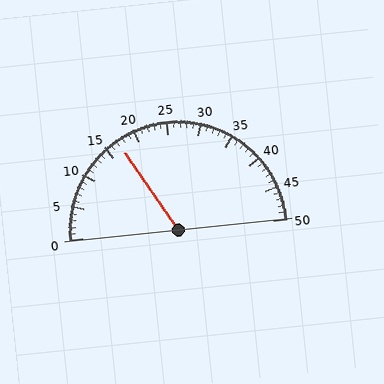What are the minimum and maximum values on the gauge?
The gauge ranges from 0 to 50.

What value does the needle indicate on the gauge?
The needle indicates approximately 17.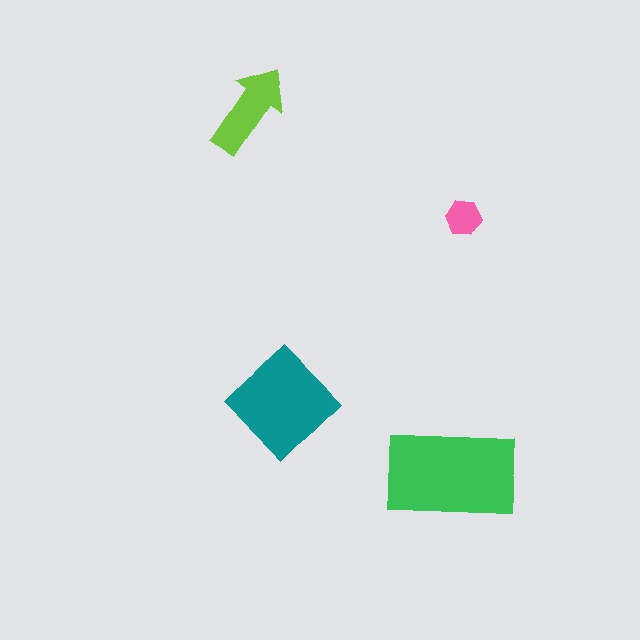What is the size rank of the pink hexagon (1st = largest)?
4th.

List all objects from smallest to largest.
The pink hexagon, the lime arrow, the teal diamond, the green rectangle.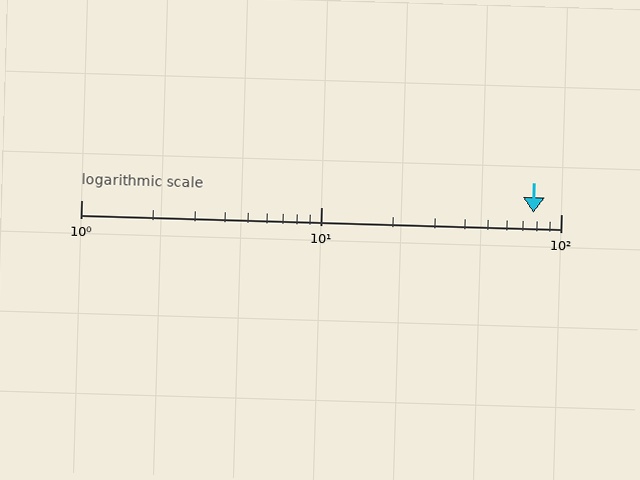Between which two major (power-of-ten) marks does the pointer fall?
The pointer is between 10 and 100.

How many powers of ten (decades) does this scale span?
The scale spans 2 decades, from 1 to 100.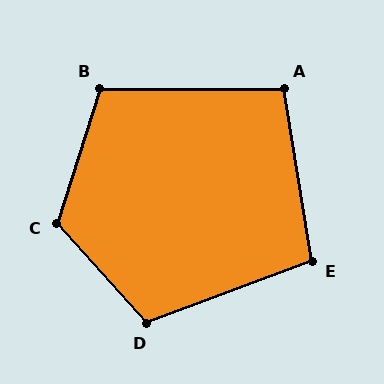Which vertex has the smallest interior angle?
A, at approximately 99 degrees.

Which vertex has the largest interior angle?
C, at approximately 121 degrees.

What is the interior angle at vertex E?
Approximately 101 degrees (obtuse).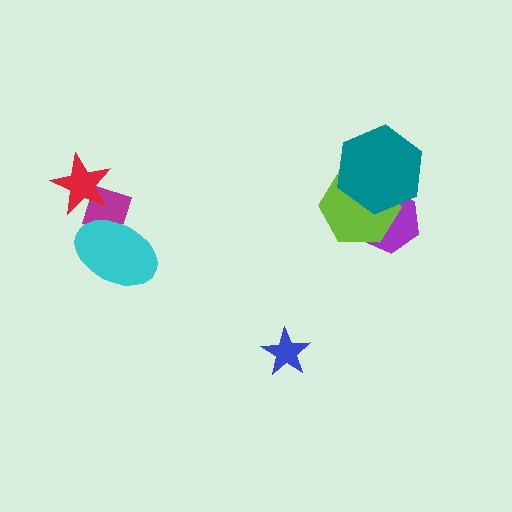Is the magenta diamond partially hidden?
Yes, it is partially covered by another shape.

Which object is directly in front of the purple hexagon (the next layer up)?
The lime hexagon is directly in front of the purple hexagon.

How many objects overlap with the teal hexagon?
2 objects overlap with the teal hexagon.